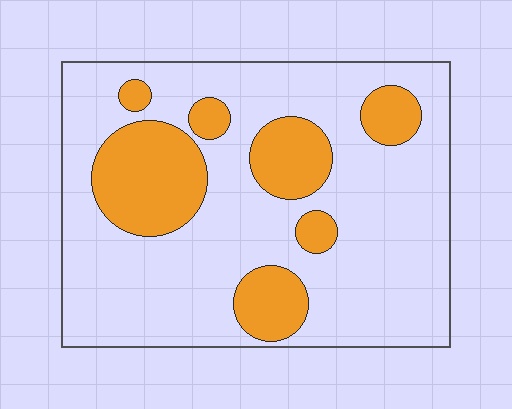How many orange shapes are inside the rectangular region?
7.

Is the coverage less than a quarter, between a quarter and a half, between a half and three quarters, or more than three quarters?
Less than a quarter.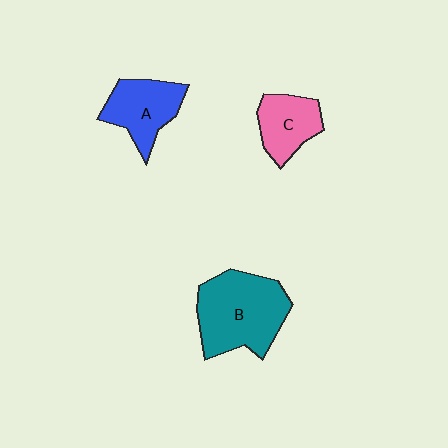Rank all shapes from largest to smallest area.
From largest to smallest: B (teal), A (blue), C (pink).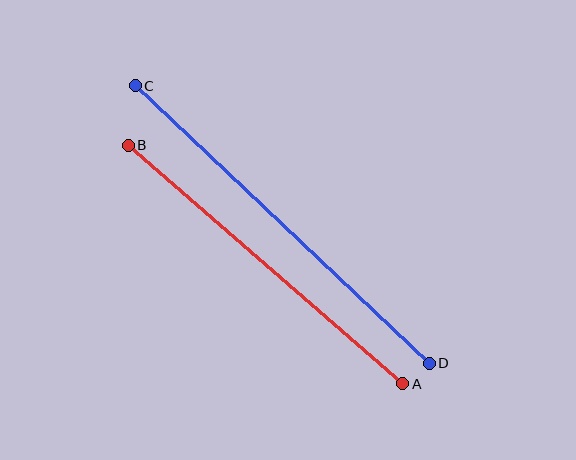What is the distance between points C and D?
The distance is approximately 404 pixels.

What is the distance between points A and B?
The distance is approximately 364 pixels.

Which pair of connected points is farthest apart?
Points C and D are farthest apart.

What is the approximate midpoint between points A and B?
The midpoint is at approximately (265, 264) pixels.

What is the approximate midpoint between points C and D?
The midpoint is at approximately (282, 225) pixels.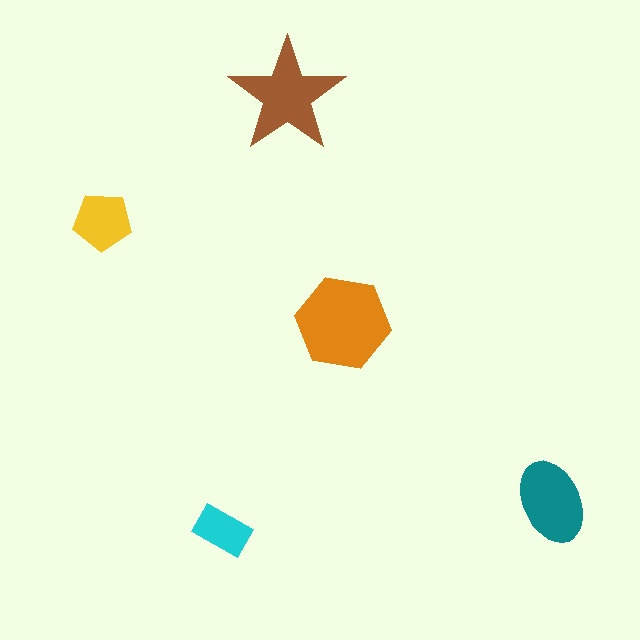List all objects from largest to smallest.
The orange hexagon, the brown star, the teal ellipse, the yellow pentagon, the cyan rectangle.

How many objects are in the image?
There are 5 objects in the image.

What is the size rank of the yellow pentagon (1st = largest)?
4th.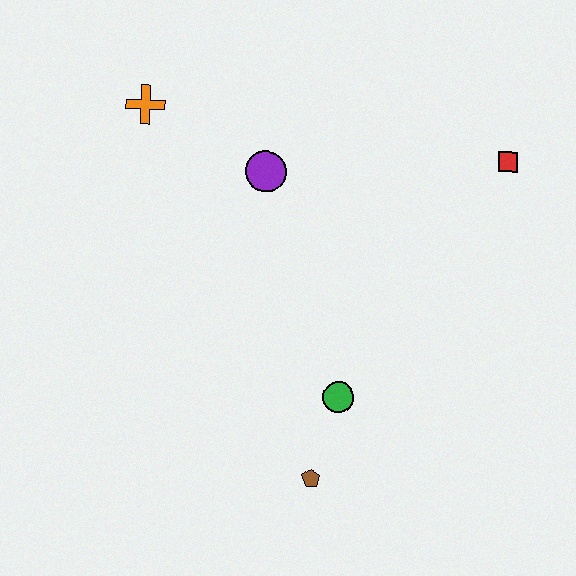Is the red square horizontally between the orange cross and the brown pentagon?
No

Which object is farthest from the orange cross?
The brown pentagon is farthest from the orange cross.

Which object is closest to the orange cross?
The purple circle is closest to the orange cross.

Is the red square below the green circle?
No